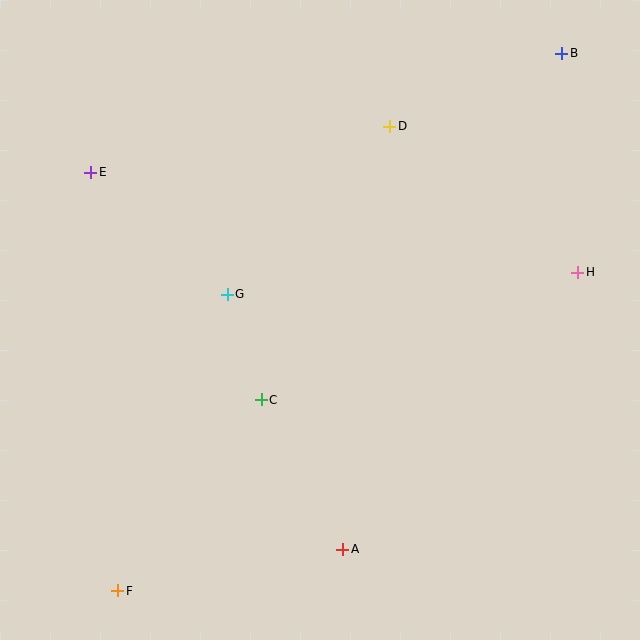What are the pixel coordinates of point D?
Point D is at (390, 126).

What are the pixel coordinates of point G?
Point G is at (227, 294).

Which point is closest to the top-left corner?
Point E is closest to the top-left corner.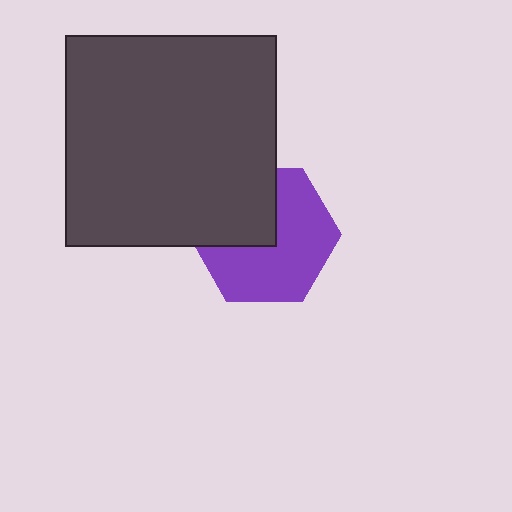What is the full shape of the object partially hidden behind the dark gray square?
The partially hidden object is a purple hexagon.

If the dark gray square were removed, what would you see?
You would see the complete purple hexagon.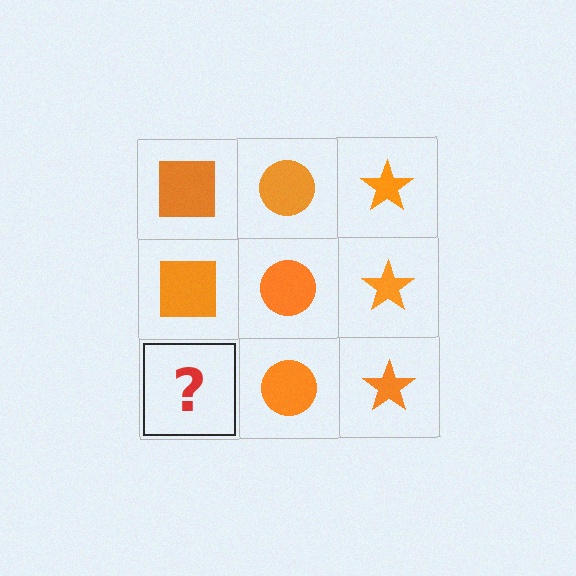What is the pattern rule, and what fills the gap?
The rule is that each column has a consistent shape. The gap should be filled with an orange square.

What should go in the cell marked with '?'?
The missing cell should contain an orange square.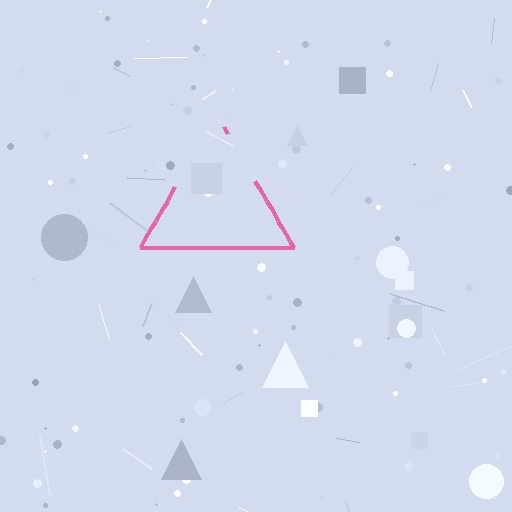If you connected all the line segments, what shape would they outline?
They would outline a triangle.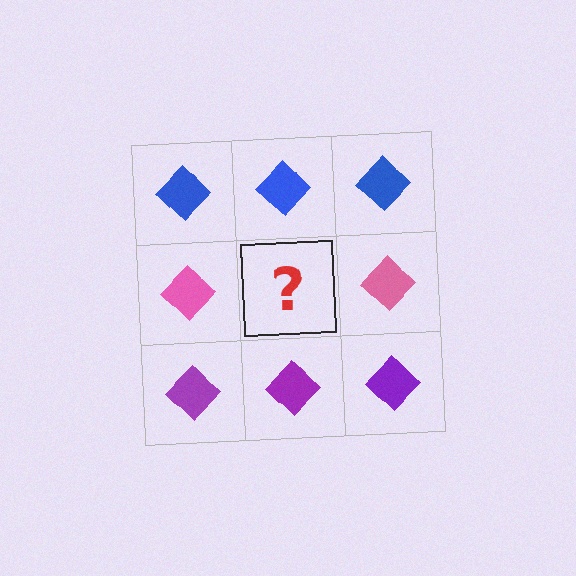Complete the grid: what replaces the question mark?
The question mark should be replaced with a pink diamond.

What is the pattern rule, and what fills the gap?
The rule is that each row has a consistent color. The gap should be filled with a pink diamond.